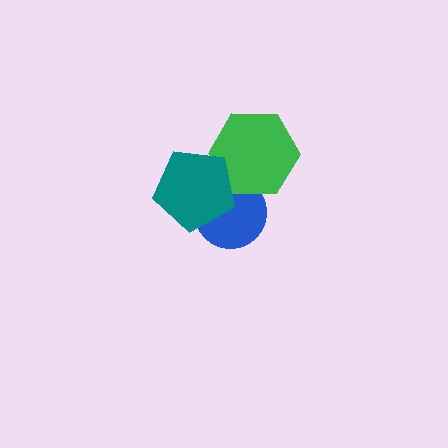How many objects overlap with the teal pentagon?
2 objects overlap with the teal pentagon.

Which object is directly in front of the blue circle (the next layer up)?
The green hexagon is directly in front of the blue circle.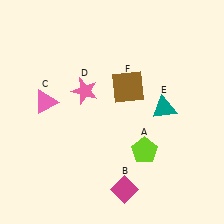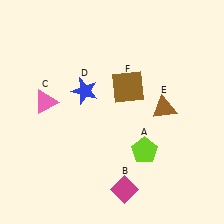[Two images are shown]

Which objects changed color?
D changed from pink to blue. E changed from teal to brown.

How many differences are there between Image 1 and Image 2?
There are 2 differences between the two images.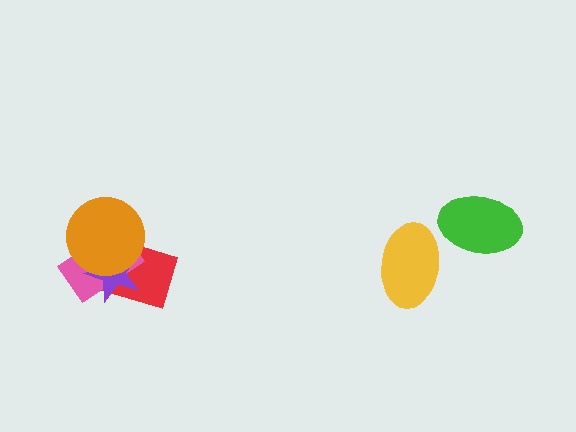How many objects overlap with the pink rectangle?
3 objects overlap with the pink rectangle.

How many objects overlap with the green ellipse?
0 objects overlap with the green ellipse.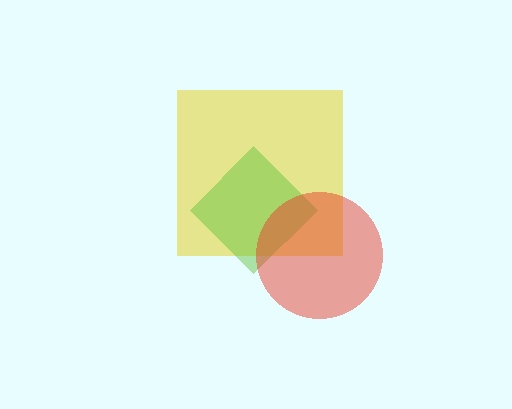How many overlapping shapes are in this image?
There are 3 overlapping shapes in the image.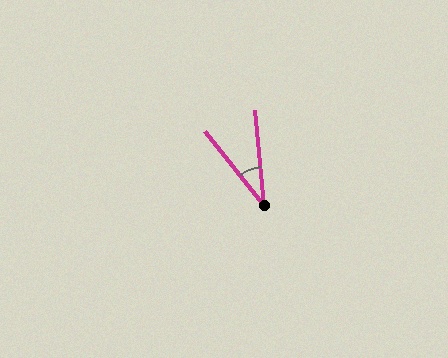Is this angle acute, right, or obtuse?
It is acute.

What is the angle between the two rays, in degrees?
Approximately 33 degrees.